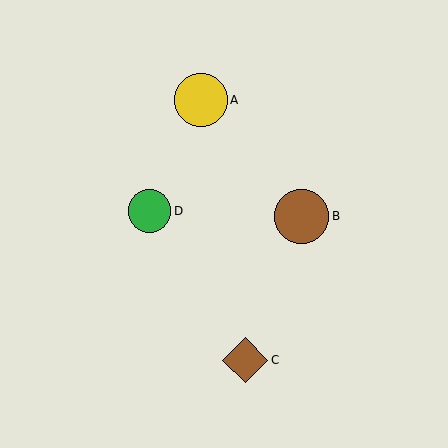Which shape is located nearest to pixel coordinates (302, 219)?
The brown circle (labeled B) at (302, 216) is nearest to that location.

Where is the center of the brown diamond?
The center of the brown diamond is at (245, 360).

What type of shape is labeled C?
Shape C is a brown diamond.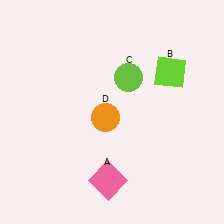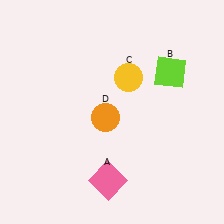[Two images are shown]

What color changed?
The circle (C) changed from lime in Image 1 to yellow in Image 2.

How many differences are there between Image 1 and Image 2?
There is 1 difference between the two images.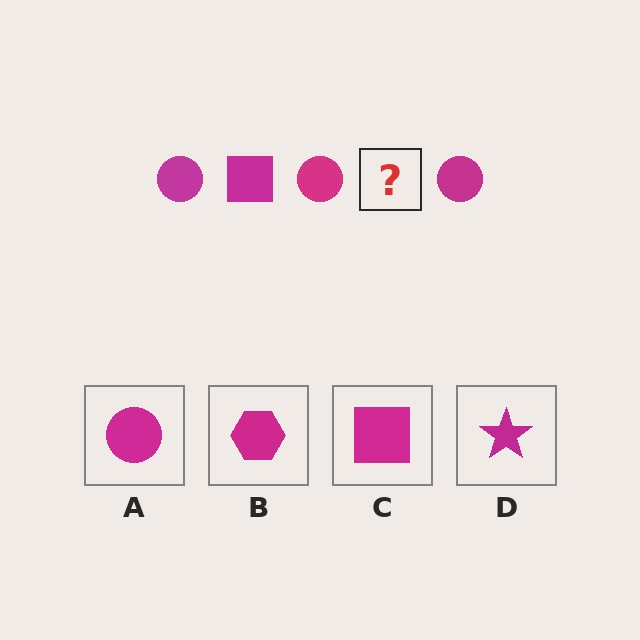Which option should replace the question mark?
Option C.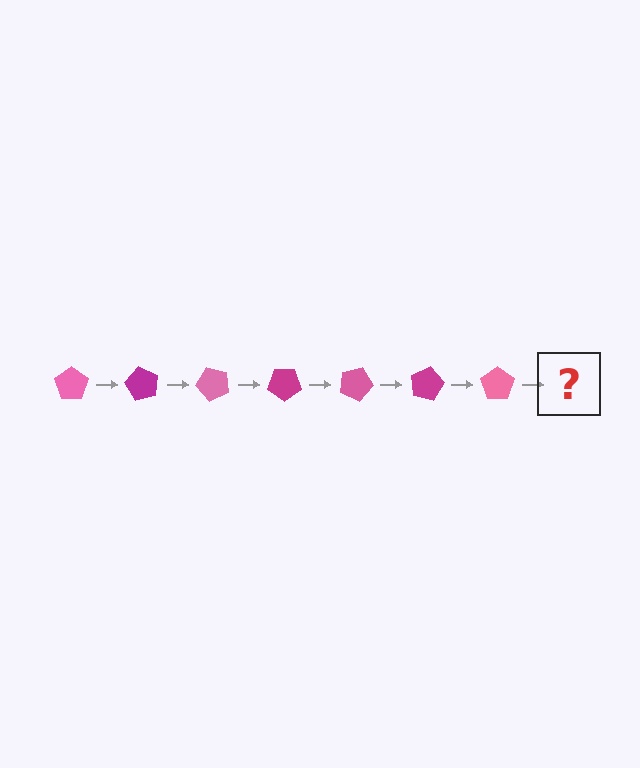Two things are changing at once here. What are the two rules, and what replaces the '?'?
The two rules are that it rotates 60 degrees each step and the color cycles through pink and magenta. The '?' should be a magenta pentagon, rotated 420 degrees from the start.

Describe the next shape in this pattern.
It should be a magenta pentagon, rotated 420 degrees from the start.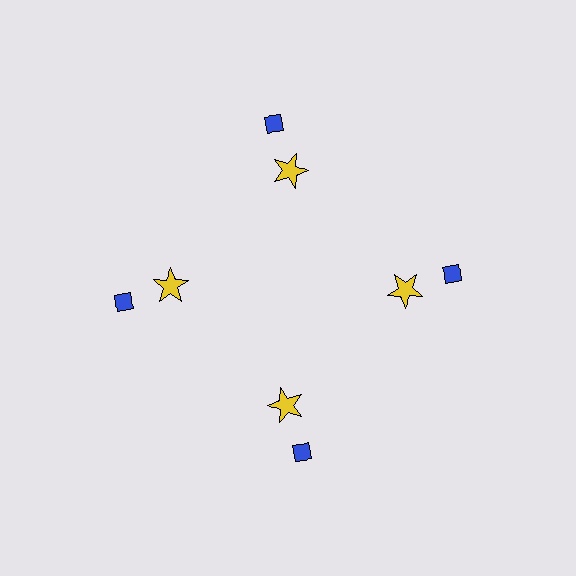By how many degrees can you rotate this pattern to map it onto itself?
The pattern maps onto itself every 90 degrees of rotation.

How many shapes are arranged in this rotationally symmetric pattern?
There are 8 shapes, arranged in 4 groups of 2.